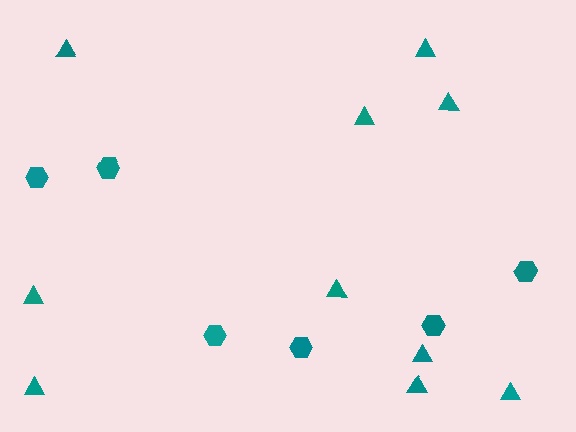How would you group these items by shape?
There are 2 groups: one group of hexagons (6) and one group of triangles (10).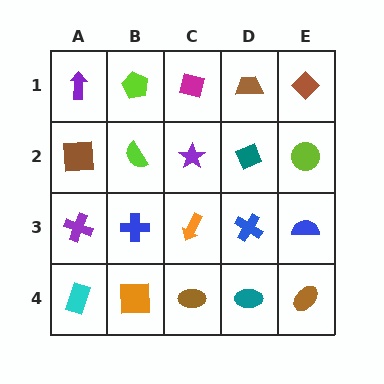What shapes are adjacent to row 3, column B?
A lime semicircle (row 2, column B), an orange square (row 4, column B), a purple cross (row 3, column A), an orange arrow (row 3, column C).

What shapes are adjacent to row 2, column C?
A magenta square (row 1, column C), an orange arrow (row 3, column C), a lime semicircle (row 2, column B), a teal diamond (row 2, column D).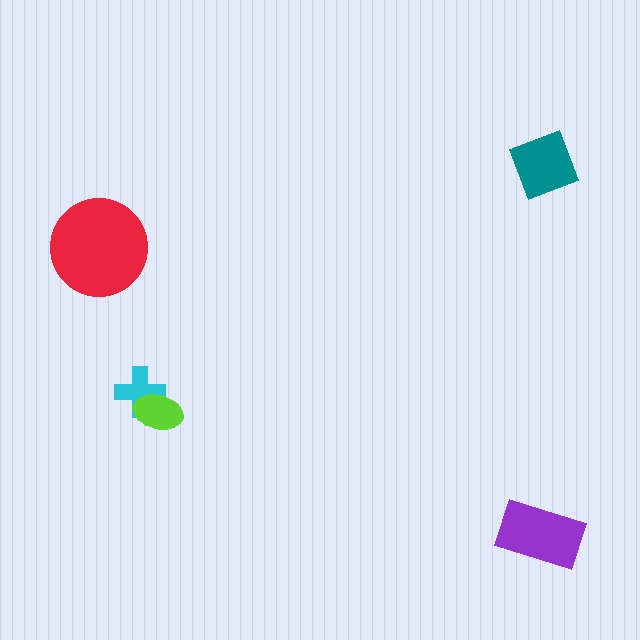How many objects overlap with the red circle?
0 objects overlap with the red circle.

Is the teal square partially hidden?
No, no other shape covers it.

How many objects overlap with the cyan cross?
1 object overlaps with the cyan cross.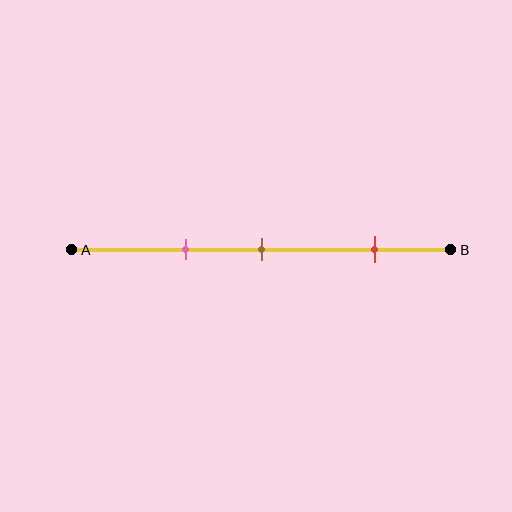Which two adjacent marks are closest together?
The pink and brown marks are the closest adjacent pair.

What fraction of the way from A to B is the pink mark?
The pink mark is approximately 30% (0.3) of the way from A to B.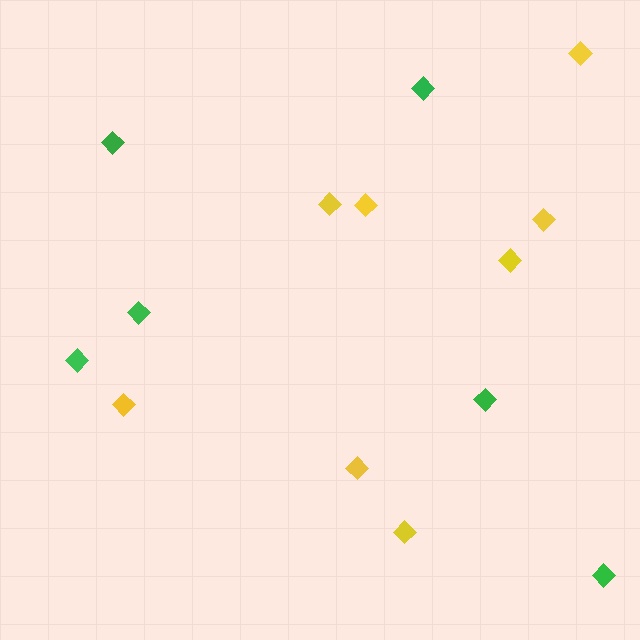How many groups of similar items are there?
There are 2 groups: one group of green diamonds (6) and one group of yellow diamonds (8).